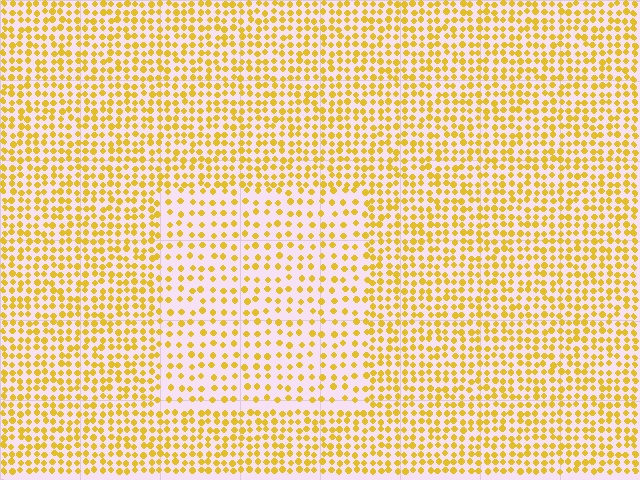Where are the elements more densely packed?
The elements are more densely packed outside the rectangle boundary.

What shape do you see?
I see a rectangle.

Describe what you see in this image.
The image contains small yellow elements arranged at two different densities. A rectangle-shaped region is visible where the elements are less densely packed than the surrounding area.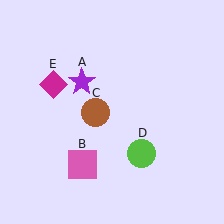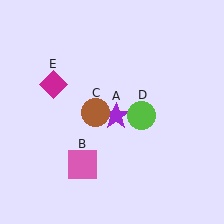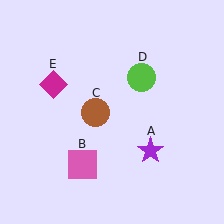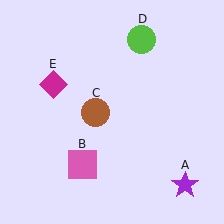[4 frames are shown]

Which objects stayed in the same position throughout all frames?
Pink square (object B) and brown circle (object C) and magenta diamond (object E) remained stationary.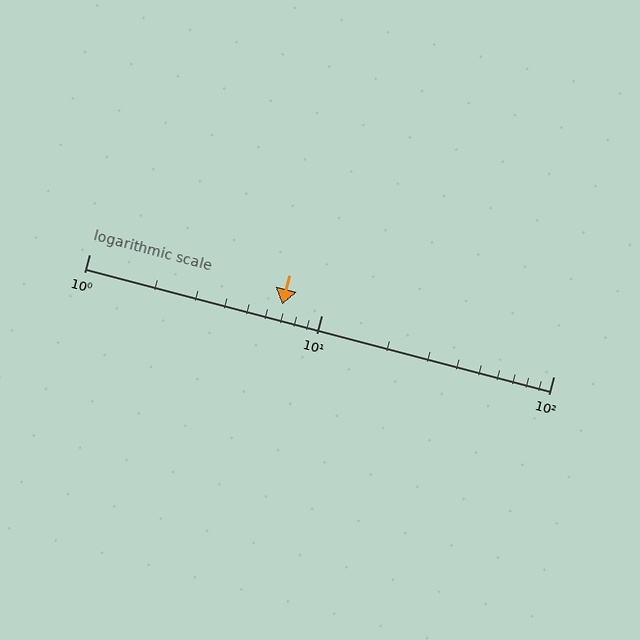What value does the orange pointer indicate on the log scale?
The pointer indicates approximately 6.8.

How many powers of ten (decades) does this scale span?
The scale spans 2 decades, from 1 to 100.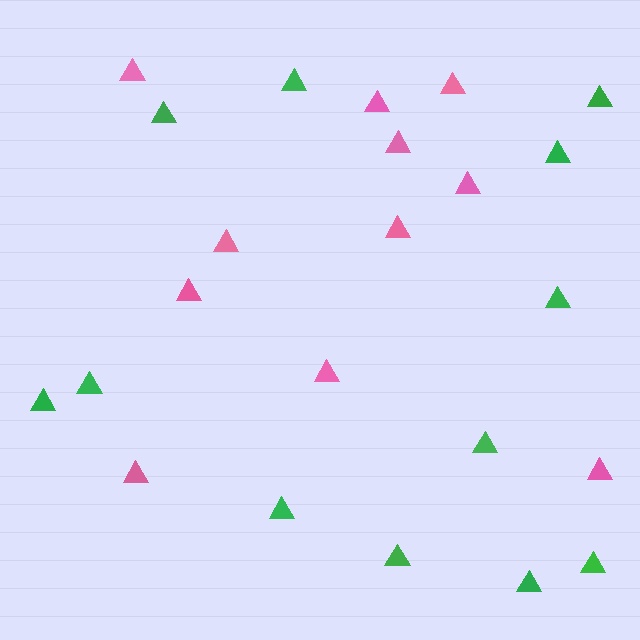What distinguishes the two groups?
There are 2 groups: one group of green triangles (12) and one group of pink triangles (11).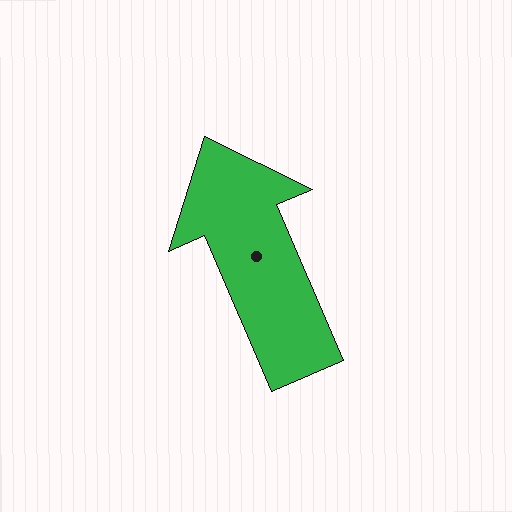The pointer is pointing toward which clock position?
Roughly 11 o'clock.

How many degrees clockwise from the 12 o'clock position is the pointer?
Approximately 337 degrees.